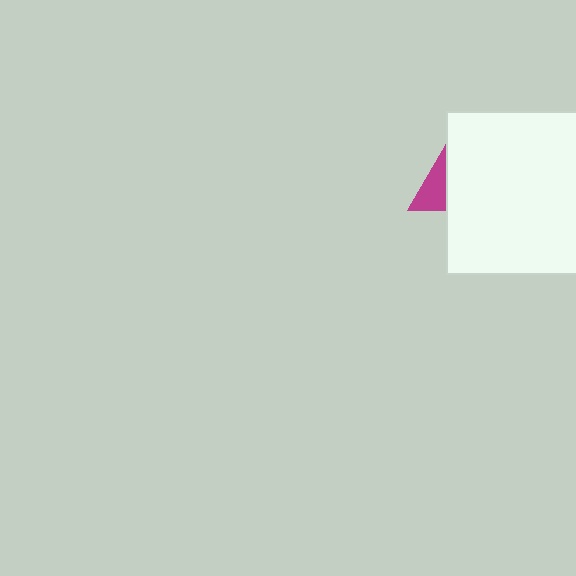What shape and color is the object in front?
The object in front is a white square.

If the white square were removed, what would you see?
You would see the complete magenta triangle.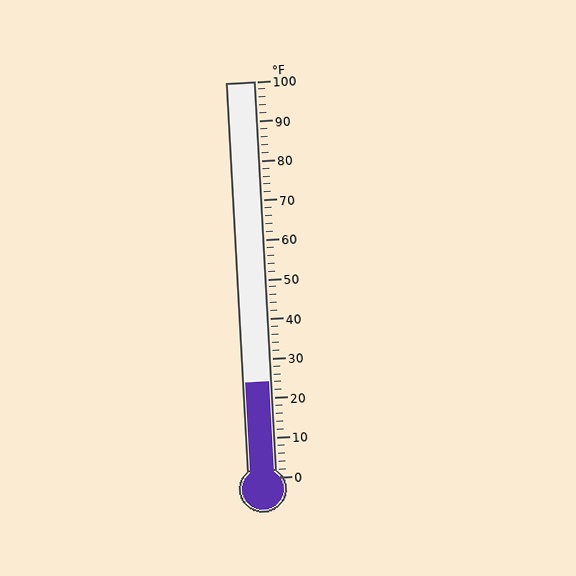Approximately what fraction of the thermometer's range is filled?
The thermometer is filled to approximately 25% of its range.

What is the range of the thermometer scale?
The thermometer scale ranges from 0°F to 100°F.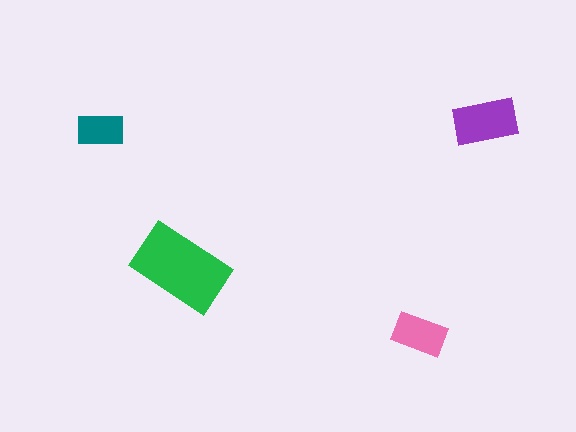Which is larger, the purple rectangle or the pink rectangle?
The purple one.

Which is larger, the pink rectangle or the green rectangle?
The green one.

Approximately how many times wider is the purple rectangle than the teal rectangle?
About 1.5 times wider.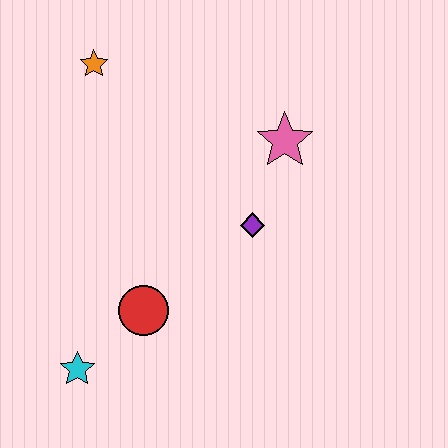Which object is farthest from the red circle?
The orange star is farthest from the red circle.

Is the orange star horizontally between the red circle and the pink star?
No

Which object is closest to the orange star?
The pink star is closest to the orange star.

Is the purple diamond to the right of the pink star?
No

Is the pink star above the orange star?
No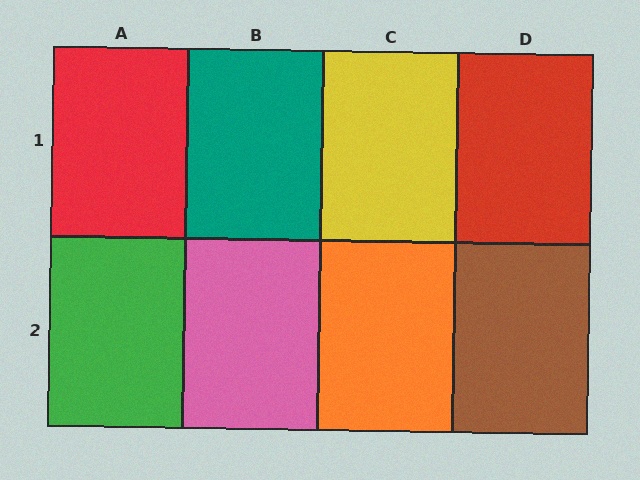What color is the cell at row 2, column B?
Pink.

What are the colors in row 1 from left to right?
Red, teal, yellow, red.